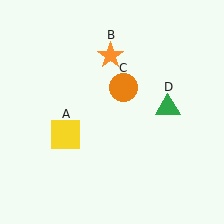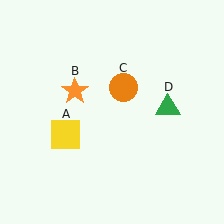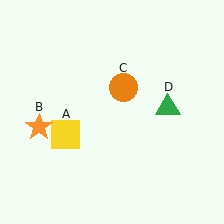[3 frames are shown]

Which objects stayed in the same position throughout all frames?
Yellow square (object A) and orange circle (object C) and green triangle (object D) remained stationary.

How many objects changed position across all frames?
1 object changed position: orange star (object B).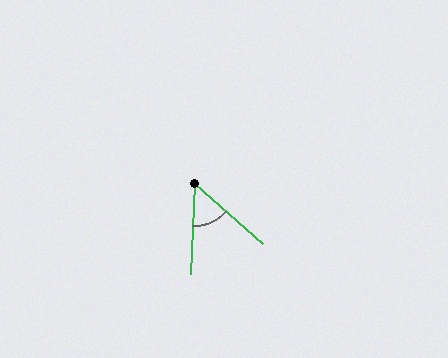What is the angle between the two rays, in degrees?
Approximately 51 degrees.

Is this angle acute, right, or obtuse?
It is acute.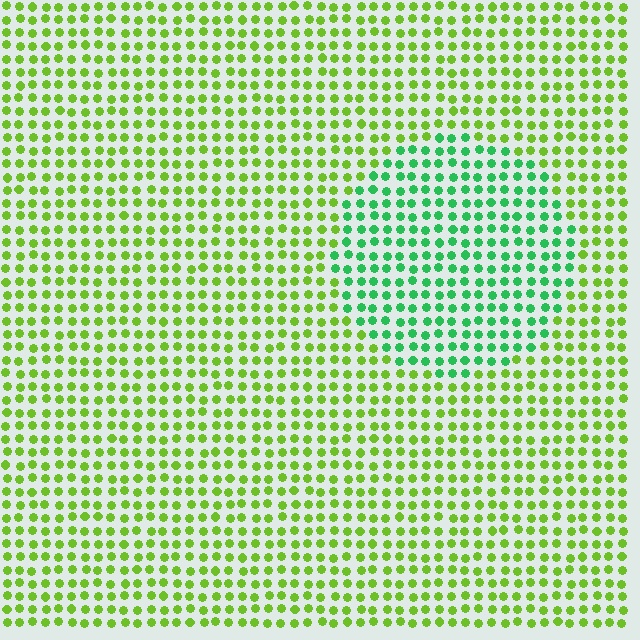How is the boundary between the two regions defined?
The boundary is defined purely by a slight shift in hue (about 46 degrees). Spacing, size, and orientation are identical on both sides.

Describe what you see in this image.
The image is filled with small lime elements in a uniform arrangement. A circle-shaped region is visible where the elements are tinted to a slightly different hue, forming a subtle color boundary.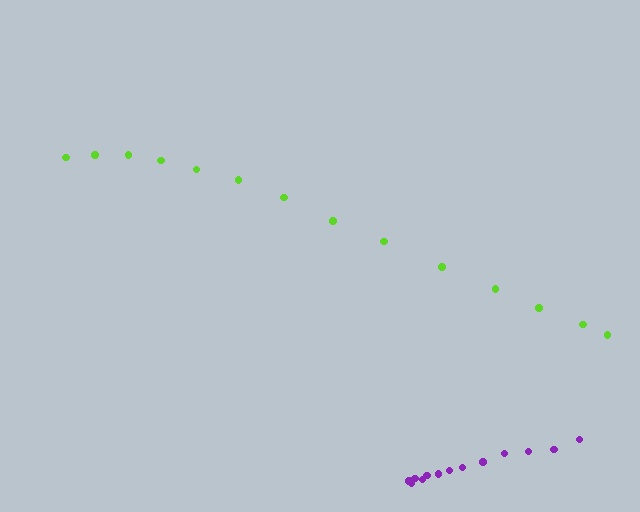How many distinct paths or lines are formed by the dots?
There are 2 distinct paths.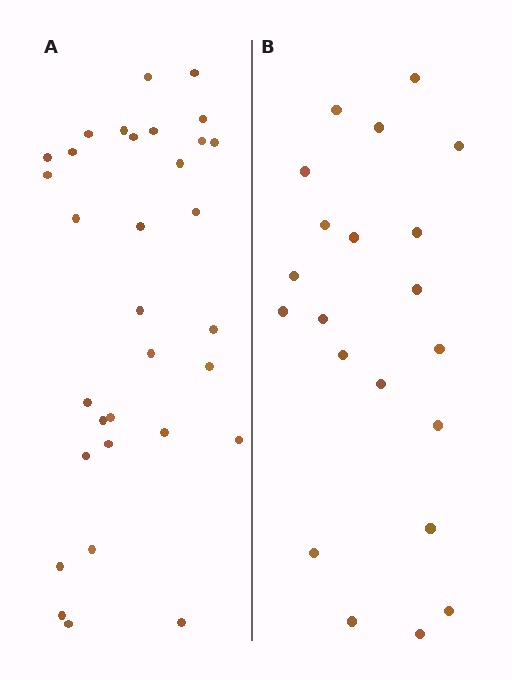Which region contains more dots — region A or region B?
Region A (the left region) has more dots.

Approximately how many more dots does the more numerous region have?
Region A has roughly 12 or so more dots than region B.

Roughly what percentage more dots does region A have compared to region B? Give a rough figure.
About 50% more.